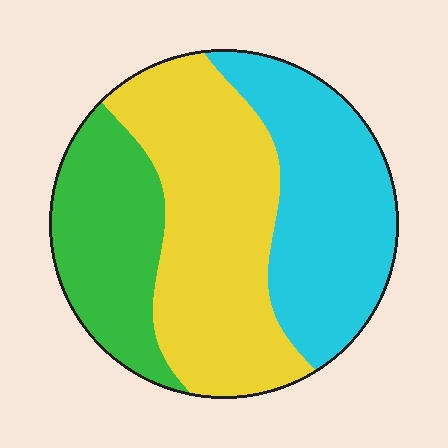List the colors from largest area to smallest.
From largest to smallest: yellow, cyan, green.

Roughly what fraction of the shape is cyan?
Cyan takes up about one third (1/3) of the shape.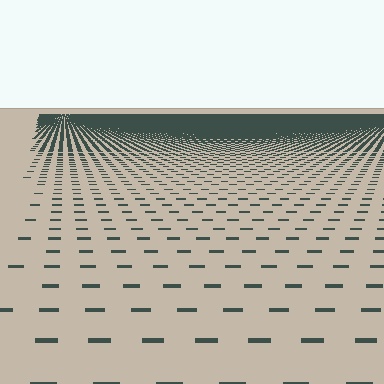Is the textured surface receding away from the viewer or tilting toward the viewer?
The surface is receding away from the viewer. Texture elements get smaller and denser toward the top.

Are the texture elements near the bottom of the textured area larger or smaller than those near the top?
Larger. Near the bottom, elements are closer to the viewer and appear at a bigger on-screen size.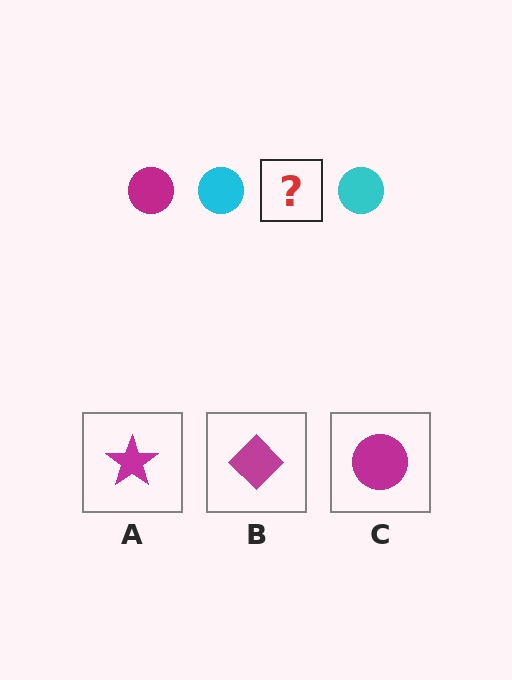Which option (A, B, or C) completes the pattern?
C.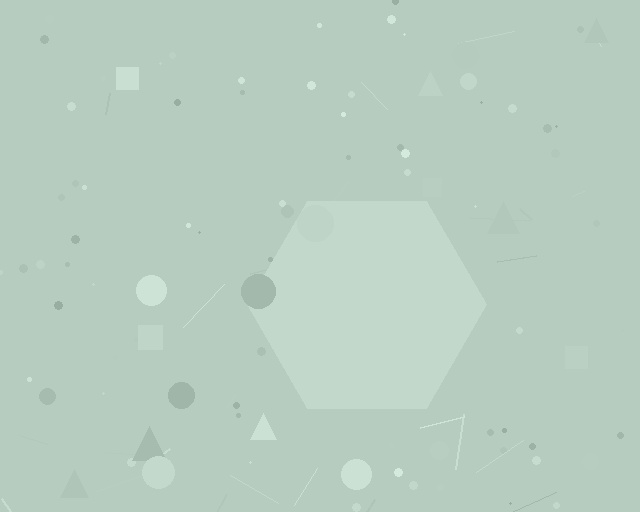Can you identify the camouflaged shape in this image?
The camouflaged shape is a hexagon.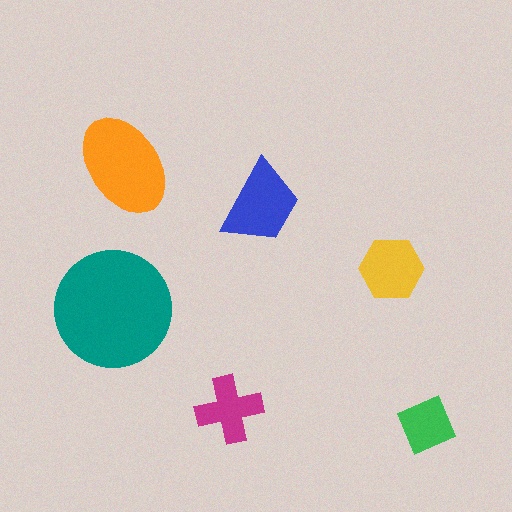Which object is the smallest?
The green diamond.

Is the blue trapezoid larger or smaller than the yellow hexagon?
Larger.